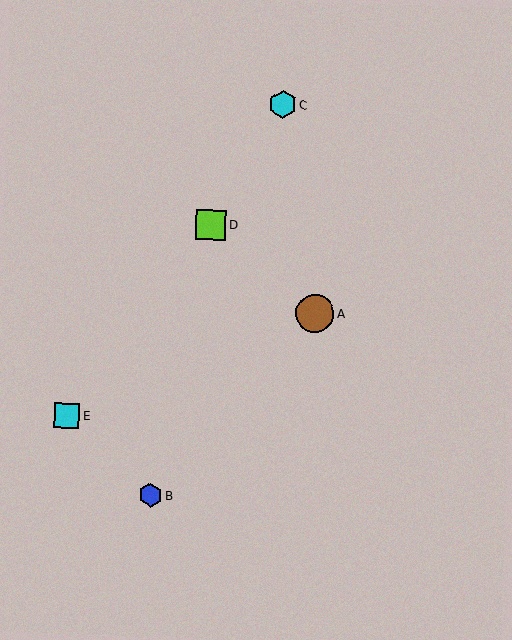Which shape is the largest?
The brown circle (labeled A) is the largest.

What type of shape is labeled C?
Shape C is a cyan hexagon.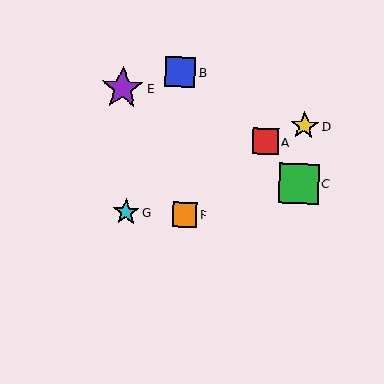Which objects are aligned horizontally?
Objects F, G are aligned horizontally.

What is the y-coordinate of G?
Object G is at y≈212.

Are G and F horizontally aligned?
Yes, both are at y≈212.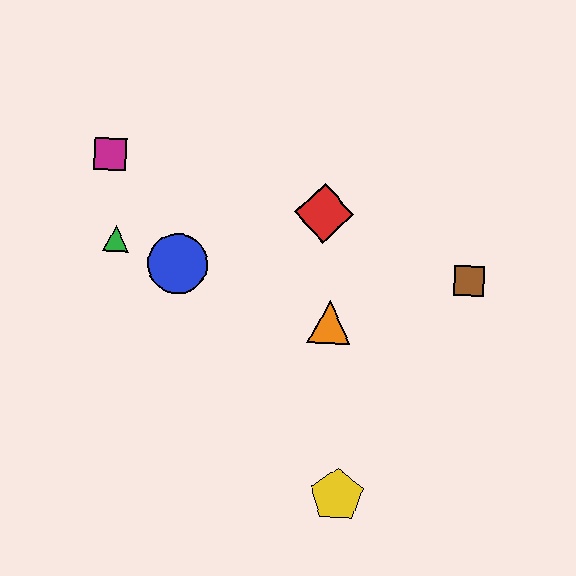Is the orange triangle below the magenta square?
Yes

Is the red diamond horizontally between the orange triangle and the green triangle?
Yes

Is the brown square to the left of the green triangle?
No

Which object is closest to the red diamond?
The orange triangle is closest to the red diamond.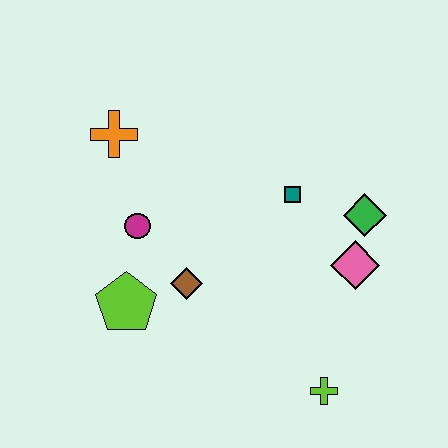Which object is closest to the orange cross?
The magenta circle is closest to the orange cross.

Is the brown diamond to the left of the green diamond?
Yes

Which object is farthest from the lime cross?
The orange cross is farthest from the lime cross.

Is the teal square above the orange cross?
No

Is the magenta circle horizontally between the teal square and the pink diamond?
No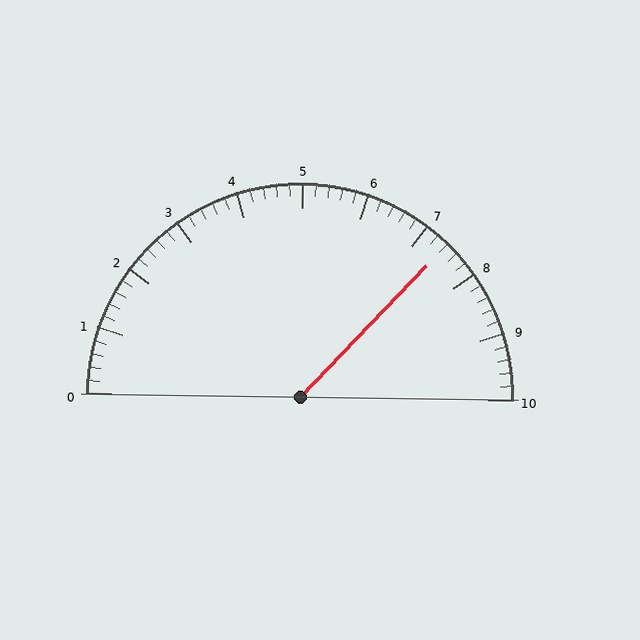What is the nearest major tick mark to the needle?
The nearest major tick mark is 7.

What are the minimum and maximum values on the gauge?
The gauge ranges from 0 to 10.